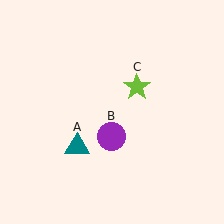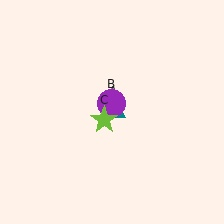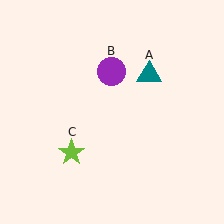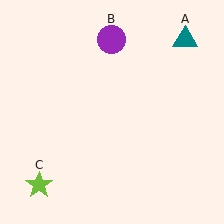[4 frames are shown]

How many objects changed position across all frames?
3 objects changed position: teal triangle (object A), purple circle (object B), lime star (object C).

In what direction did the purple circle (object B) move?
The purple circle (object B) moved up.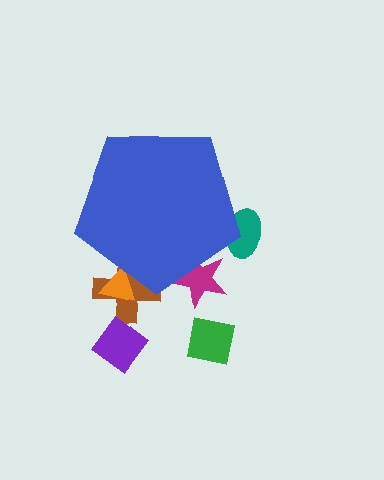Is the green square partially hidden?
No, the green square is fully visible.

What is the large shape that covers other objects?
A blue pentagon.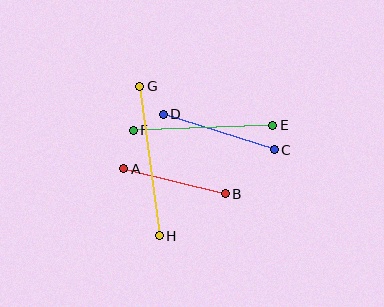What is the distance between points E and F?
The distance is approximately 139 pixels.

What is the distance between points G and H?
The distance is approximately 150 pixels.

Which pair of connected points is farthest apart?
Points G and H are farthest apart.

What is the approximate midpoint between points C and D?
The midpoint is at approximately (219, 132) pixels.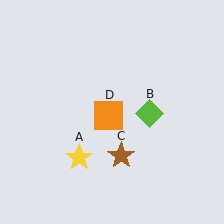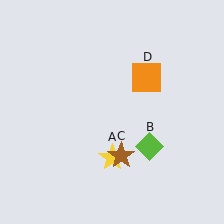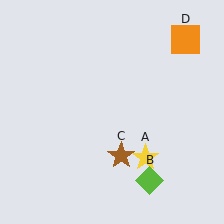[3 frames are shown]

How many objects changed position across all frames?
3 objects changed position: yellow star (object A), lime diamond (object B), orange square (object D).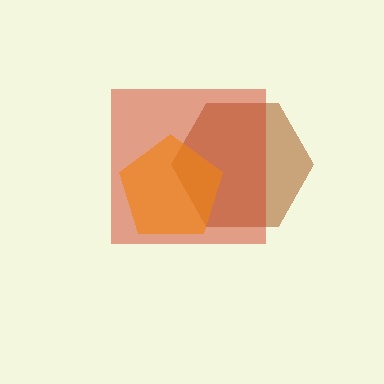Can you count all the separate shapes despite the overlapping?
Yes, there are 3 separate shapes.